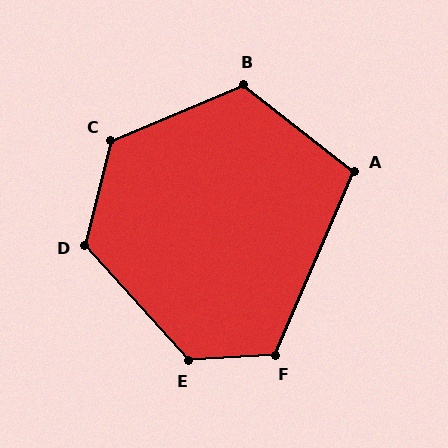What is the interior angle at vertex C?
Approximately 126 degrees (obtuse).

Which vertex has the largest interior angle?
E, at approximately 129 degrees.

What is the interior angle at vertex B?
Approximately 119 degrees (obtuse).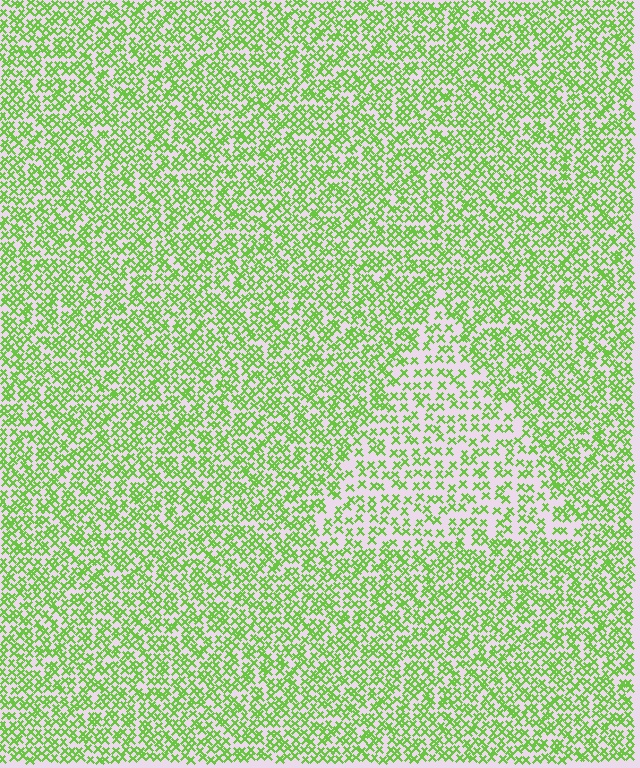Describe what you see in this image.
The image contains small lime elements arranged at two different densities. A triangle-shaped region is visible where the elements are less densely packed than the surrounding area.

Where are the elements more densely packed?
The elements are more densely packed outside the triangle boundary.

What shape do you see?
I see a triangle.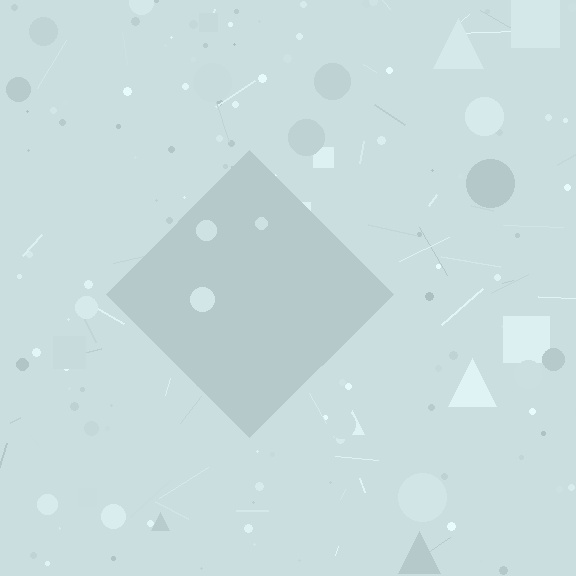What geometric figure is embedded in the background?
A diamond is embedded in the background.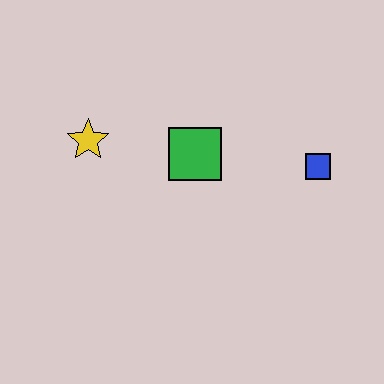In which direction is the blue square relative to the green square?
The blue square is to the right of the green square.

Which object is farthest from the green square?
The blue square is farthest from the green square.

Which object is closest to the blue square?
The green square is closest to the blue square.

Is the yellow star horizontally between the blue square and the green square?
No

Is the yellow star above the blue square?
Yes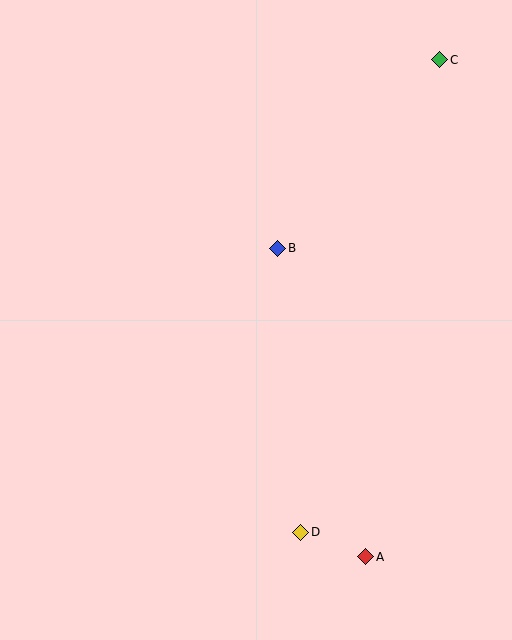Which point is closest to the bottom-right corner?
Point A is closest to the bottom-right corner.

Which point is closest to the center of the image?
Point B at (278, 248) is closest to the center.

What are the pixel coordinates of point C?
Point C is at (440, 60).